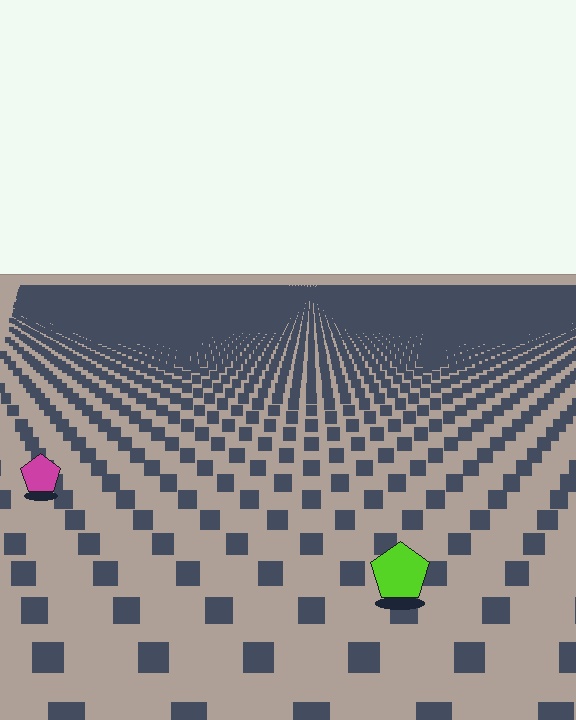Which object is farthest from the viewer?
The magenta pentagon is farthest from the viewer. It appears smaller and the ground texture around it is denser.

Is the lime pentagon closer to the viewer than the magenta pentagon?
Yes. The lime pentagon is closer — you can tell from the texture gradient: the ground texture is coarser near it.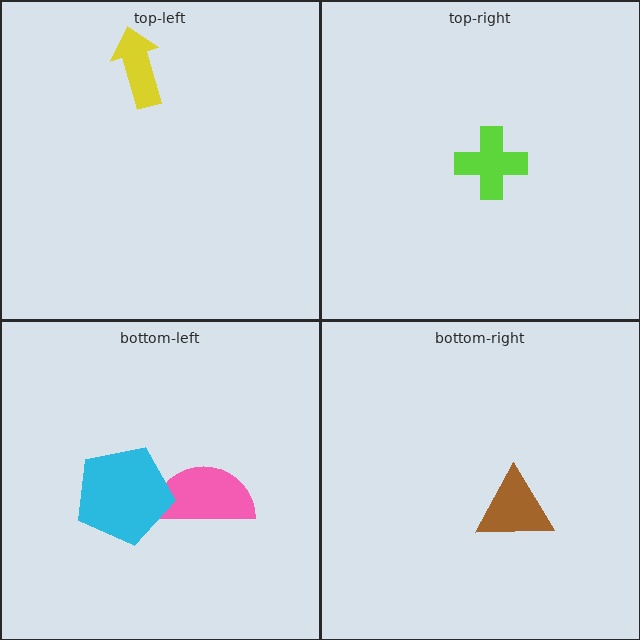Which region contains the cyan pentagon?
The bottom-left region.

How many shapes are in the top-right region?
1.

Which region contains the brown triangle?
The bottom-right region.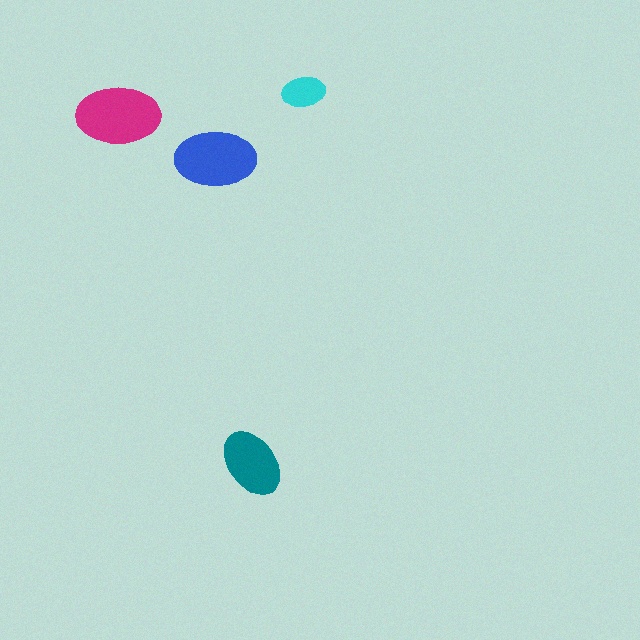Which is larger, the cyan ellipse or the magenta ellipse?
The magenta one.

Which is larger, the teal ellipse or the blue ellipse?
The blue one.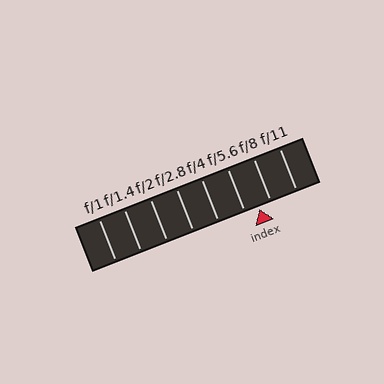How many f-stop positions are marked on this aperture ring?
There are 8 f-stop positions marked.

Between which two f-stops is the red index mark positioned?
The index mark is between f/5.6 and f/8.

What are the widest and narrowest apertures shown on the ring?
The widest aperture shown is f/1 and the narrowest is f/11.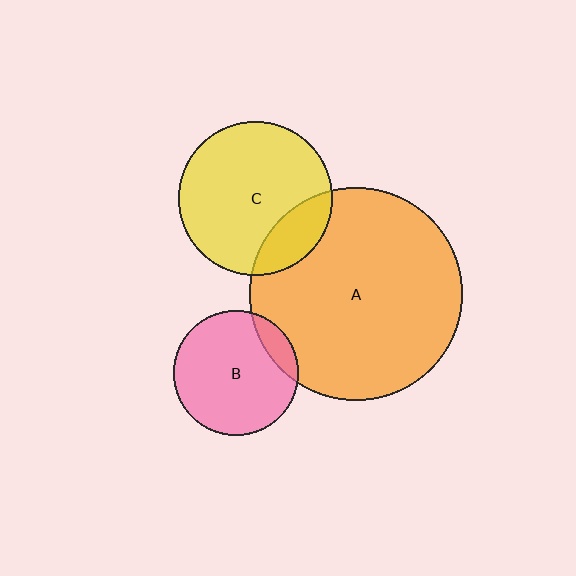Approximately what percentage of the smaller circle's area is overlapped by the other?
Approximately 10%.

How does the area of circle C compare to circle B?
Approximately 1.5 times.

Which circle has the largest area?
Circle A (orange).